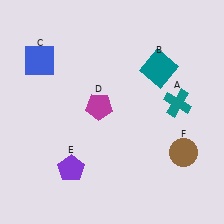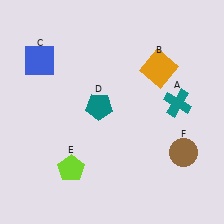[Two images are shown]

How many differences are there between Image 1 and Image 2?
There are 3 differences between the two images.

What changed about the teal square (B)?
In Image 1, B is teal. In Image 2, it changed to orange.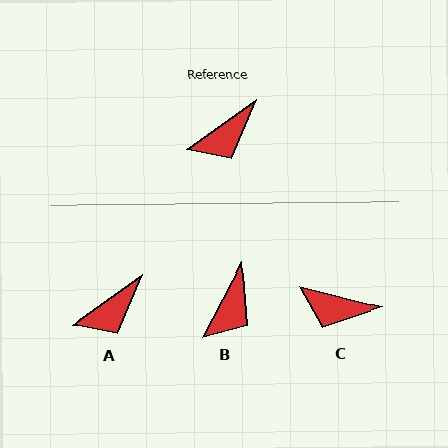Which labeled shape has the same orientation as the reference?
A.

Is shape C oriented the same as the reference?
No, it is off by about 49 degrees.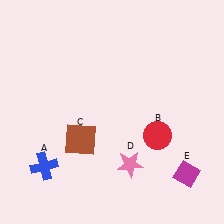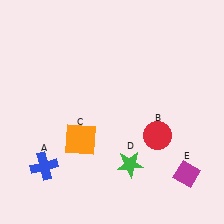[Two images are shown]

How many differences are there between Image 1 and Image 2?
There are 2 differences between the two images.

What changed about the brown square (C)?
In Image 1, C is brown. In Image 2, it changed to orange.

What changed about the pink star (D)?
In Image 1, D is pink. In Image 2, it changed to green.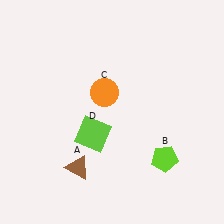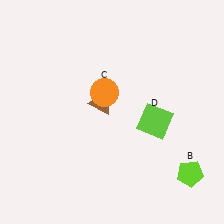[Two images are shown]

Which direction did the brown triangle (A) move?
The brown triangle (A) moved up.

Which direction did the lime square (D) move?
The lime square (D) moved right.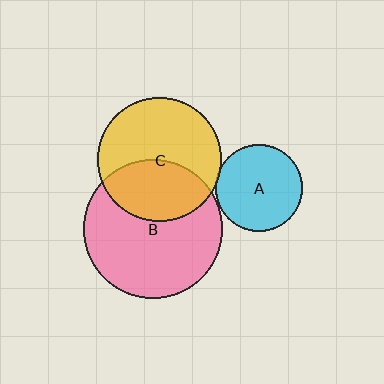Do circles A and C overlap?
Yes.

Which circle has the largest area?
Circle B (pink).